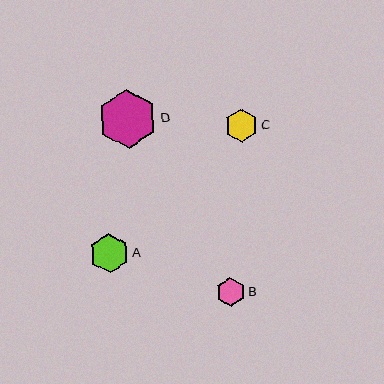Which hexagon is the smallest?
Hexagon B is the smallest with a size of approximately 29 pixels.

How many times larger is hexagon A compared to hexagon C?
Hexagon A is approximately 1.2 times the size of hexagon C.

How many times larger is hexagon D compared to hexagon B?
Hexagon D is approximately 2.0 times the size of hexagon B.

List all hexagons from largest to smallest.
From largest to smallest: D, A, C, B.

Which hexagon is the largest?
Hexagon D is the largest with a size of approximately 59 pixels.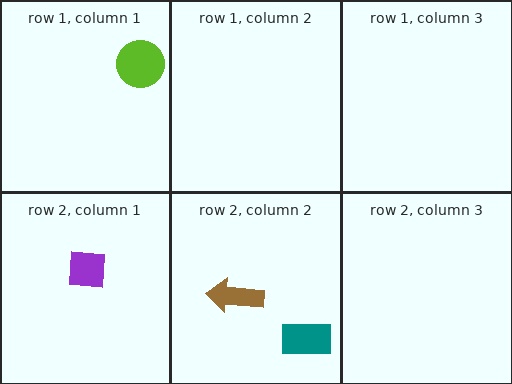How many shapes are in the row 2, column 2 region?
2.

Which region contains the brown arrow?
The row 2, column 2 region.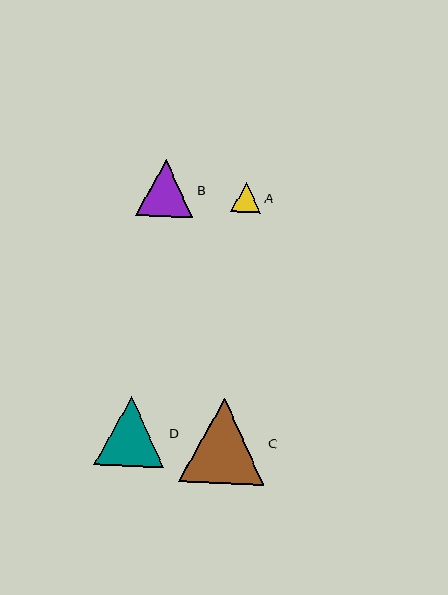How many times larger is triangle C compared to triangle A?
Triangle C is approximately 2.9 times the size of triangle A.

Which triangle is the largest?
Triangle C is the largest with a size of approximately 85 pixels.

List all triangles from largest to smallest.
From largest to smallest: C, D, B, A.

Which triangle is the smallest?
Triangle A is the smallest with a size of approximately 30 pixels.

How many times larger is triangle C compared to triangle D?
Triangle C is approximately 1.2 times the size of triangle D.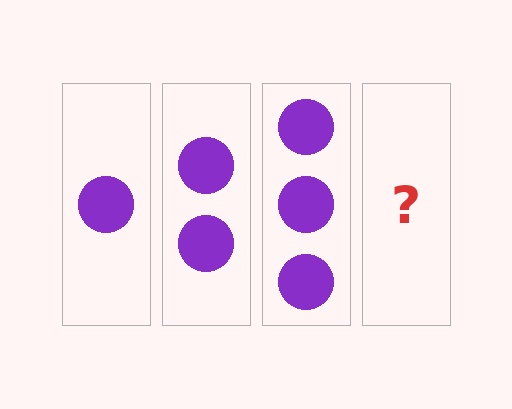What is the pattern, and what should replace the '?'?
The pattern is that each step adds one more circle. The '?' should be 4 circles.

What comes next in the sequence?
The next element should be 4 circles.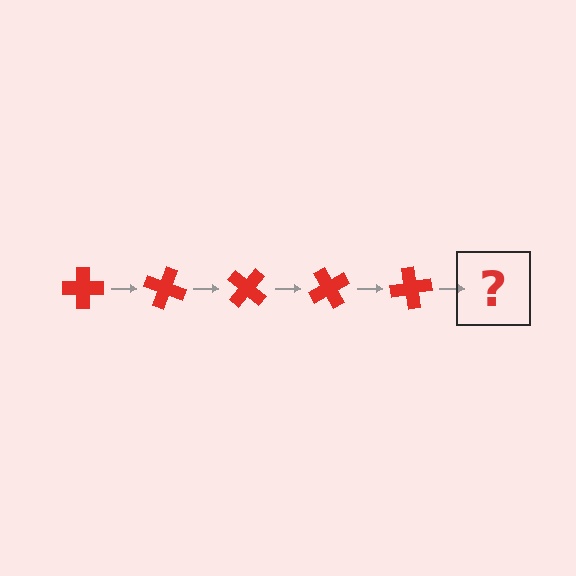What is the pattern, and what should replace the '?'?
The pattern is that the cross rotates 20 degrees each step. The '?' should be a red cross rotated 100 degrees.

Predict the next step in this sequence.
The next step is a red cross rotated 100 degrees.